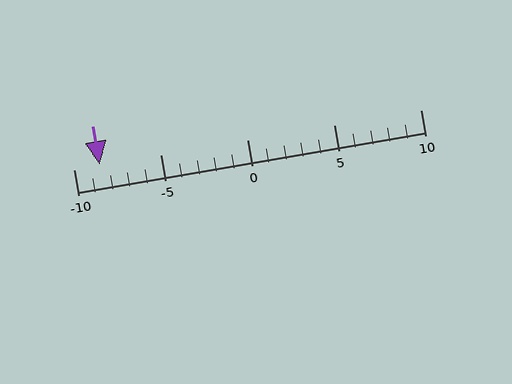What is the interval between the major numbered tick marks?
The major tick marks are spaced 5 units apart.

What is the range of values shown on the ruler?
The ruler shows values from -10 to 10.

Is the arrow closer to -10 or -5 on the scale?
The arrow is closer to -10.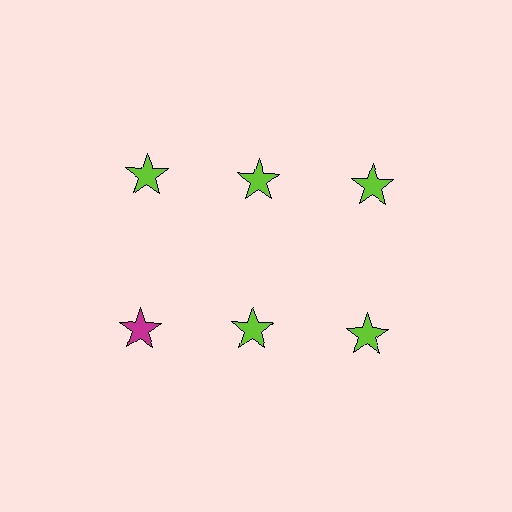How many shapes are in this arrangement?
There are 6 shapes arranged in a grid pattern.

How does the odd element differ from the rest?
It has a different color: magenta instead of lime.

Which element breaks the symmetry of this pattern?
The magenta star in the second row, leftmost column breaks the symmetry. All other shapes are lime stars.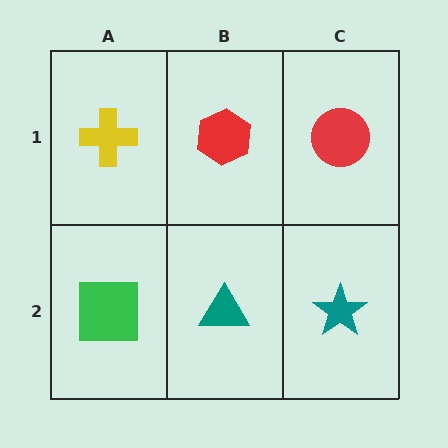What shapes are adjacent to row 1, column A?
A green square (row 2, column A), a red hexagon (row 1, column B).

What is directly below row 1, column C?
A teal star.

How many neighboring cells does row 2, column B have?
3.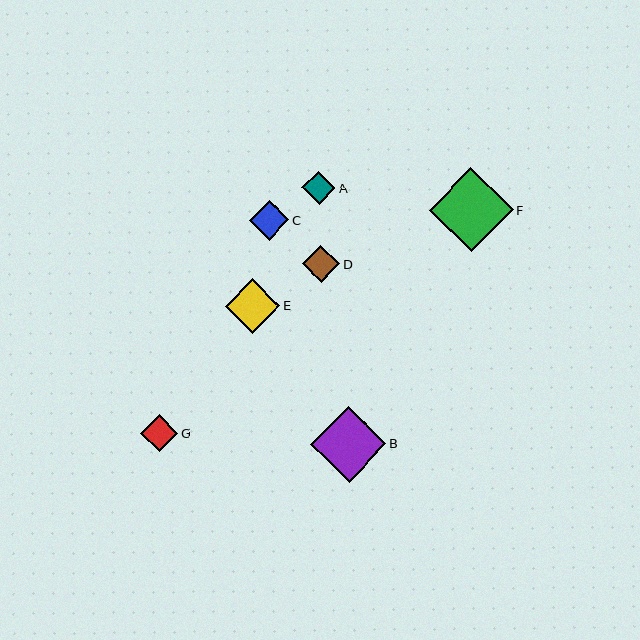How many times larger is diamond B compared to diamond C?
Diamond B is approximately 1.9 times the size of diamond C.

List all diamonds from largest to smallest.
From largest to smallest: F, B, E, C, D, G, A.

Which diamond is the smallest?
Diamond A is the smallest with a size of approximately 33 pixels.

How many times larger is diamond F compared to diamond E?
Diamond F is approximately 1.5 times the size of diamond E.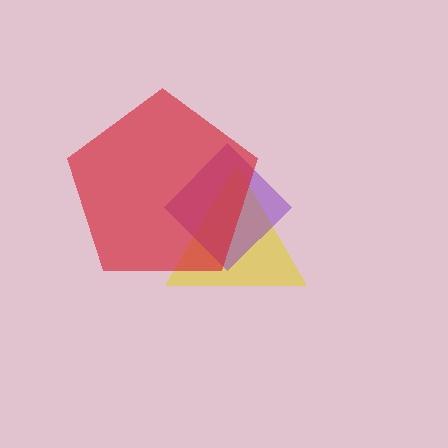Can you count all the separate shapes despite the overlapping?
Yes, there are 3 separate shapes.